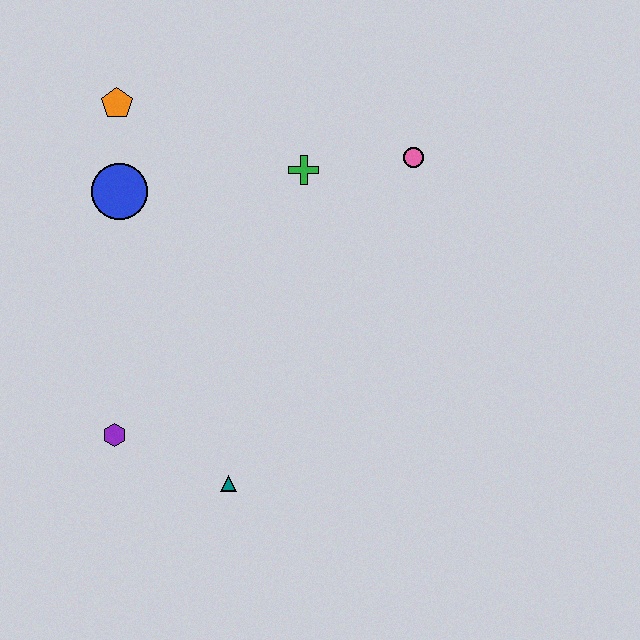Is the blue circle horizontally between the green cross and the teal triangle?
No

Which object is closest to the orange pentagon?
The blue circle is closest to the orange pentagon.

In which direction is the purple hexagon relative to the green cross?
The purple hexagon is below the green cross.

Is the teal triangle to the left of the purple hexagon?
No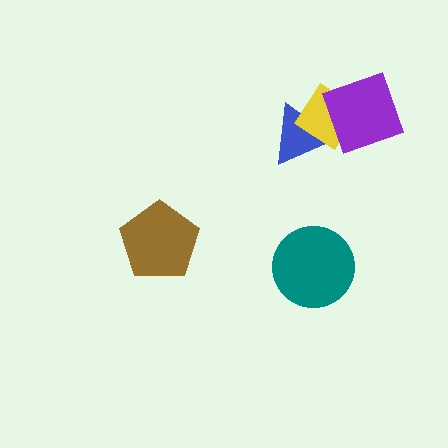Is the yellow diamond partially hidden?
Yes, it is partially covered by another shape.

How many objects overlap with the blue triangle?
2 objects overlap with the blue triangle.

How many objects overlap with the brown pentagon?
0 objects overlap with the brown pentagon.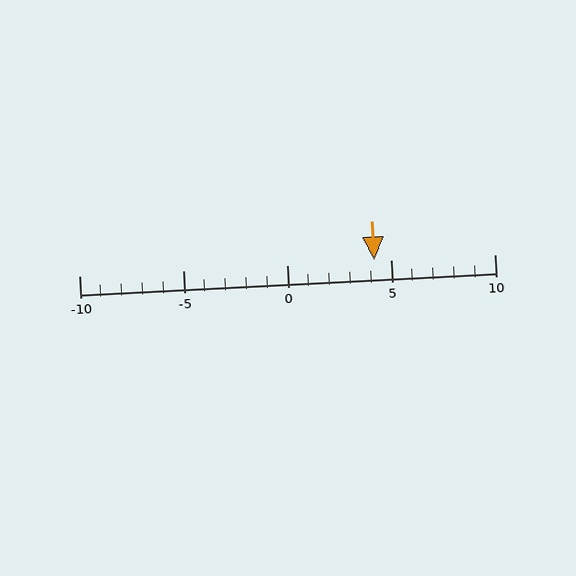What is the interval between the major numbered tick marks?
The major tick marks are spaced 5 units apart.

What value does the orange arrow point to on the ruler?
The orange arrow points to approximately 4.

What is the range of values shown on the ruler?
The ruler shows values from -10 to 10.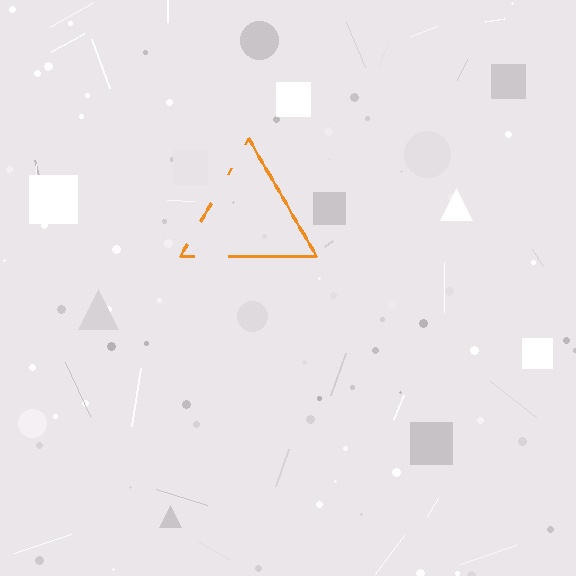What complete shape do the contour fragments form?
The contour fragments form a triangle.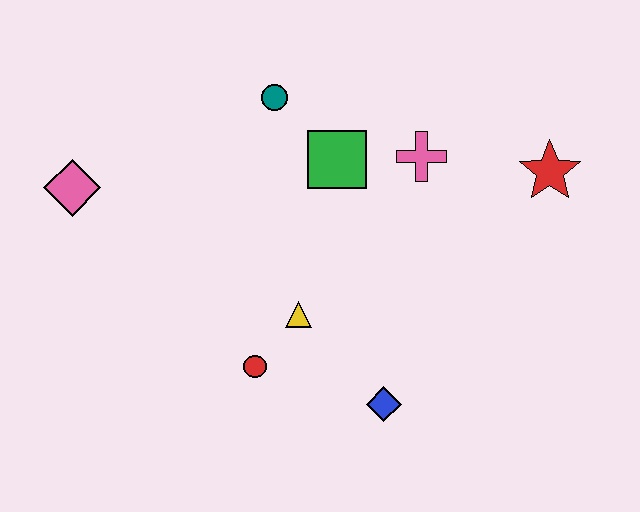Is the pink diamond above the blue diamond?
Yes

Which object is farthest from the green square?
The pink diamond is farthest from the green square.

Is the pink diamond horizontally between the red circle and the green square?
No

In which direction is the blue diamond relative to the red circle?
The blue diamond is to the right of the red circle.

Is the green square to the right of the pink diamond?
Yes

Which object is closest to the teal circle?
The green square is closest to the teal circle.